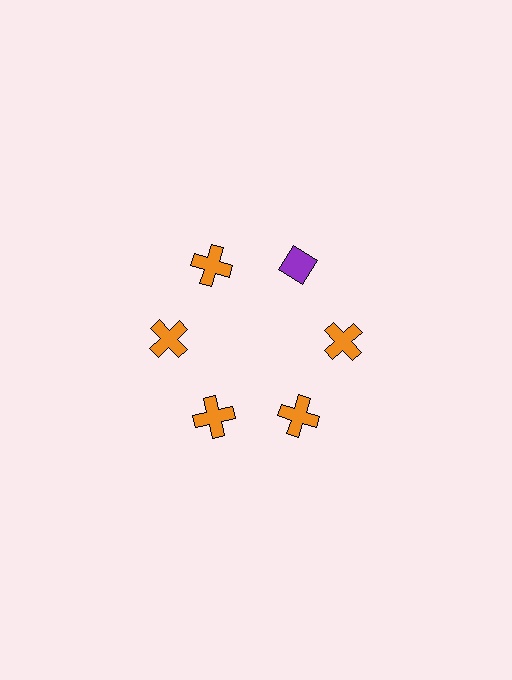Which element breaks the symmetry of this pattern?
The purple diamond at roughly the 1 o'clock position breaks the symmetry. All other shapes are orange crosses.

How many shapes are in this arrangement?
There are 6 shapes arranged in a ring pattern.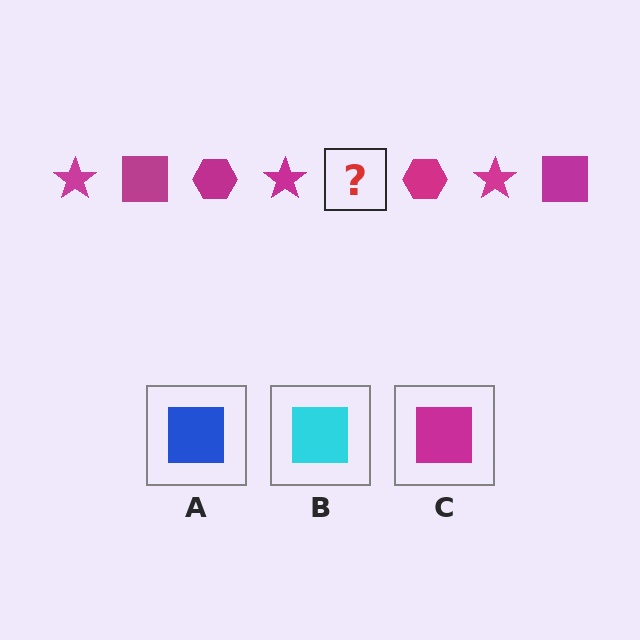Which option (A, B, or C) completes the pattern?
C.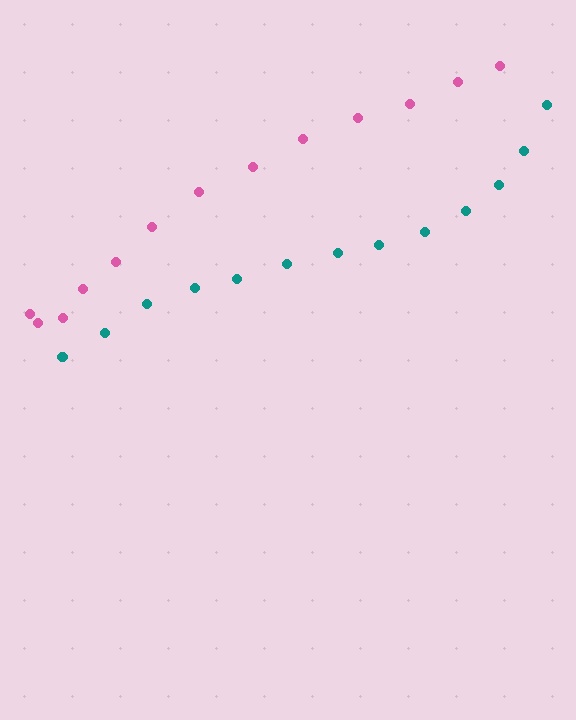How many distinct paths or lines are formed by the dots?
There are 2 distinct paths.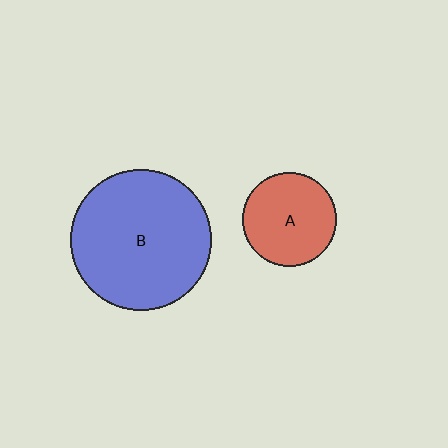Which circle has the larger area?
Circle B (blue).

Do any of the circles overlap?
No, none of the circles overlap.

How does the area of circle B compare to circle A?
Approximately 2.2 times.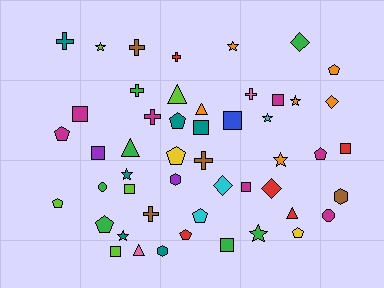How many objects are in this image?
There are 50 objects.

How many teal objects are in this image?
There are 6 teal objects.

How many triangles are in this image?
There are 5 triangles.